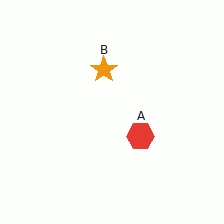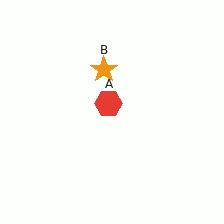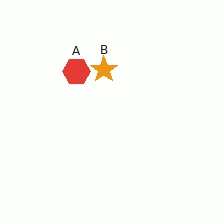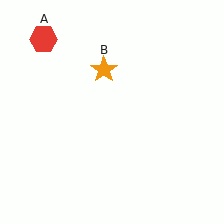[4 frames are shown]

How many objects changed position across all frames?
1 object changed position: red hexagon (object A).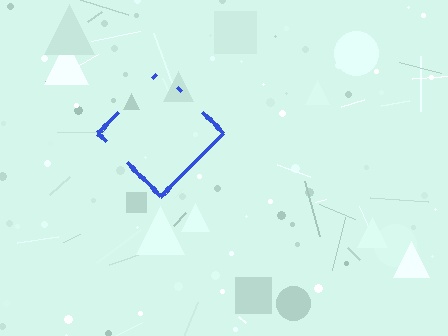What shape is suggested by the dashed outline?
The dashed outline suggests a diamond.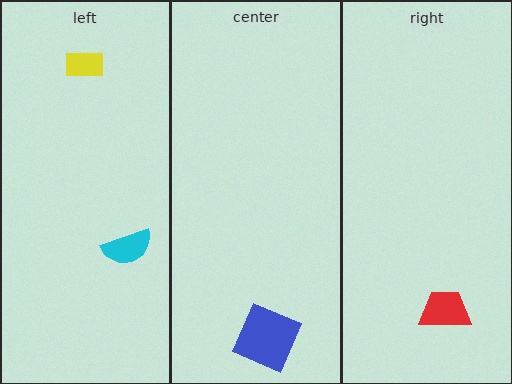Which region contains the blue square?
The center region.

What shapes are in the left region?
The yellow rectangle, the cyan semicircle.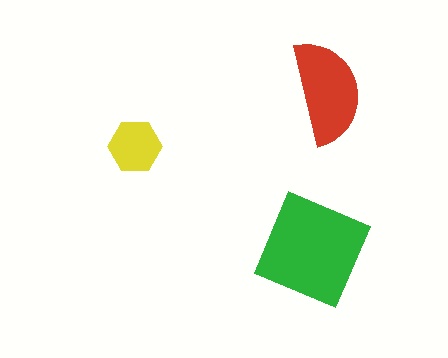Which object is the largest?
The green square.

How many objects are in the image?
There are 3 objects in the image.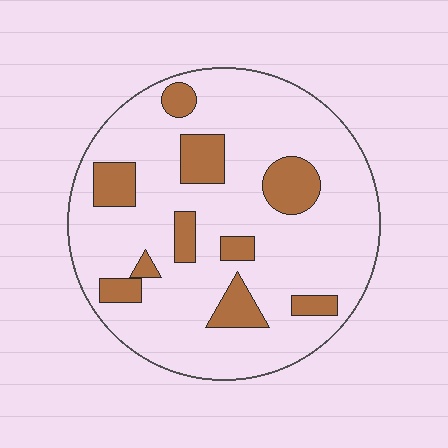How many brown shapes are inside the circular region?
10.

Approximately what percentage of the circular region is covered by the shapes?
Approximately 20%.